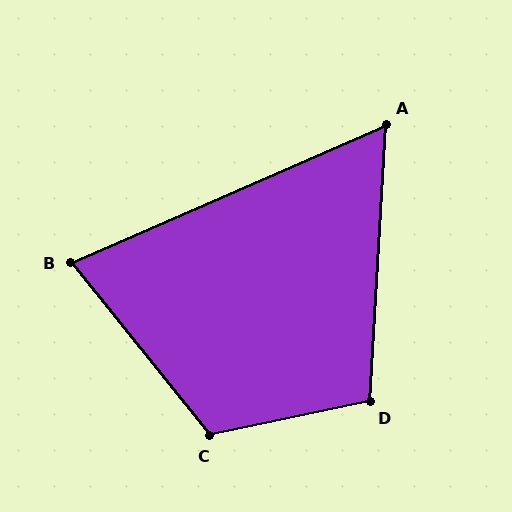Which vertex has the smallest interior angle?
A, at approximately 63 degrees.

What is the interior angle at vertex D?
Approximately 105 degrees (obtuse).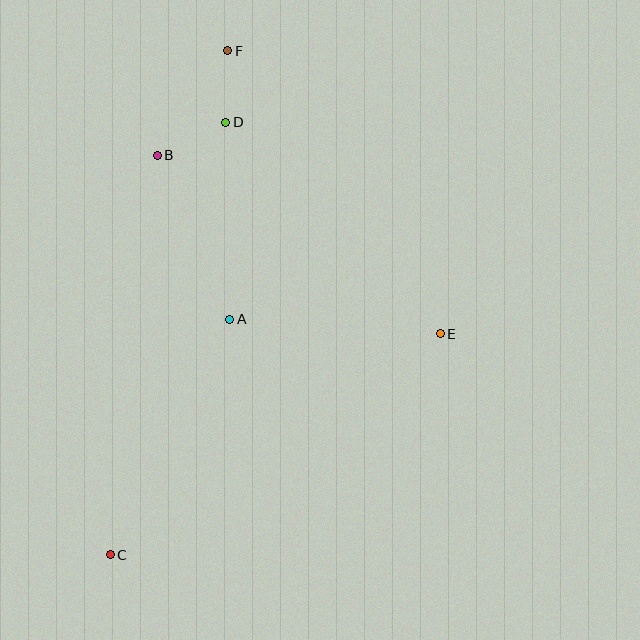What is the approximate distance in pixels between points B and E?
The distance between B and E is approximately 335 pixels.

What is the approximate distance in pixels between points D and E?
The distance between D and E is approximately 301 pixels.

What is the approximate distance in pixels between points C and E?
The distance between C and E is approximately 397 pixels.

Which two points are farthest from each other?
Points C and F are farthest from each other.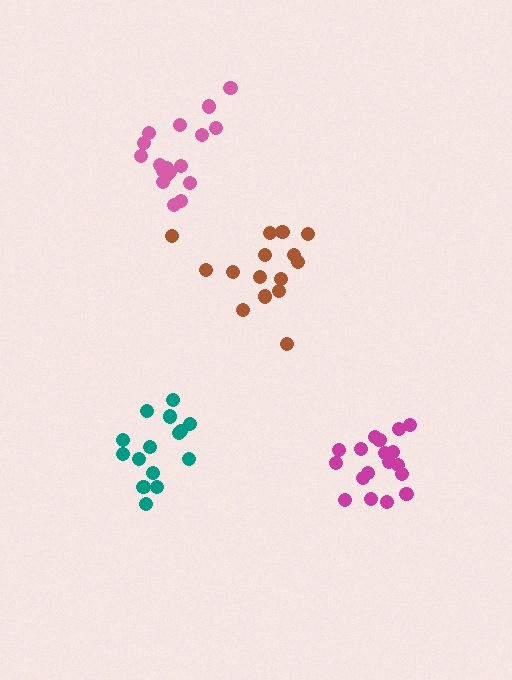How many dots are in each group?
Group 1: 15 dots, Group 2: 18 dots, Group 3: 18 dots, Group 4: 15 dots (66 total).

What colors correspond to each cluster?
The clusters are colored: teal, pink, magenta, brown.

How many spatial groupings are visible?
There are 4 spatial groupings.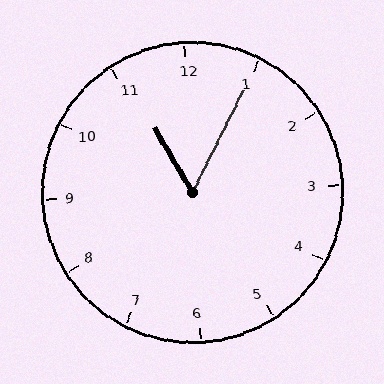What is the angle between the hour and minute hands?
Approximately 58 degrees.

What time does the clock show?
11:05.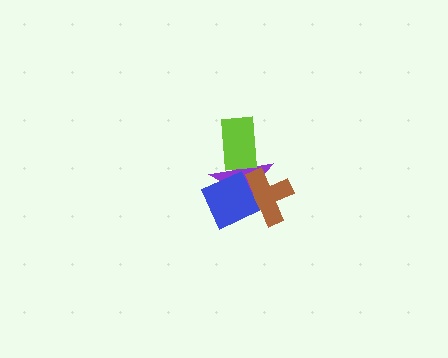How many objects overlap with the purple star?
3 objects overlap with the purple star.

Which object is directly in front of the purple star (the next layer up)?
The brown cross is directly in front of the purple star.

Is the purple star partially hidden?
Yes, it is partially covered by another shape.